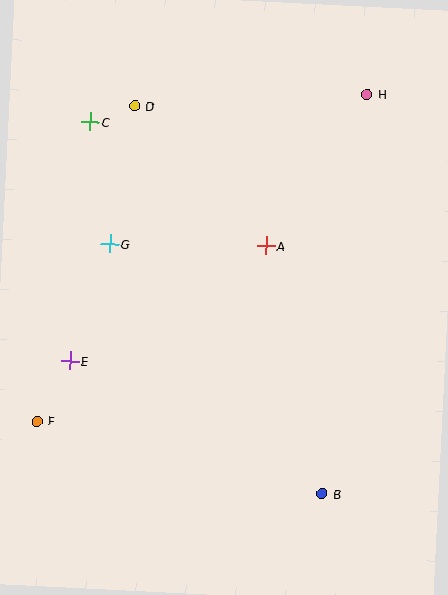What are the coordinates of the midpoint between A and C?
The midpoint between A and C is at (178, 184).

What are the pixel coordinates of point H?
Point H is at (367, 94).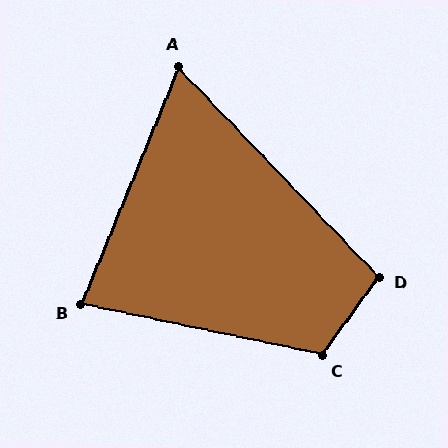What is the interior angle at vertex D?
Approximately 100 degrees (obtuse).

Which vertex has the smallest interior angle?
A, at approximately 66 degrees.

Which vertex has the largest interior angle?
C, at approximately 114 degrees.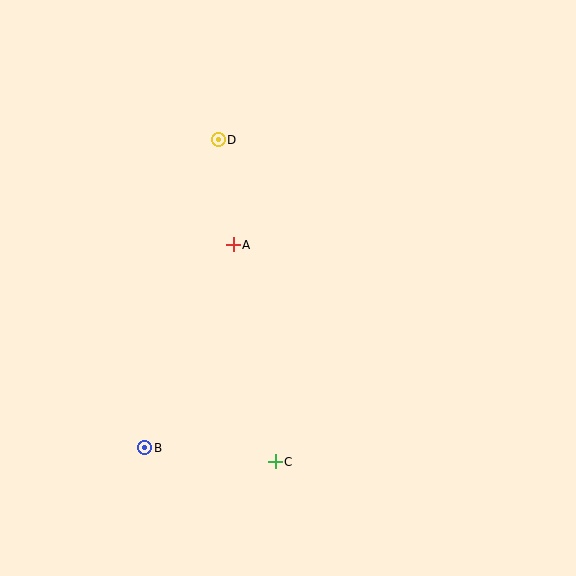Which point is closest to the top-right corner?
Point D is closest to the top-right corner.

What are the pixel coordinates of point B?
Point B is at (145, 448).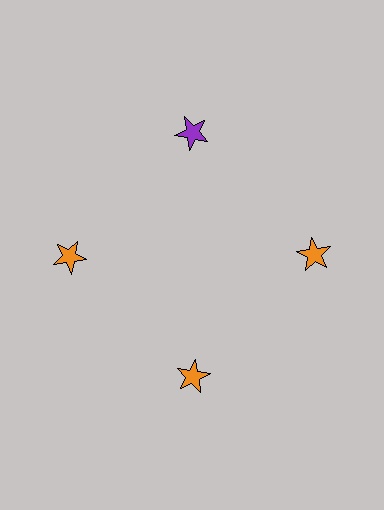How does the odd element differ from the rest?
It has a different color: purple instead of orange.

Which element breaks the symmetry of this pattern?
The purple star at roughly the 12 o'clock position breaks the symmetry. All other shapes are orange stars.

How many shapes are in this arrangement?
There are 4 shapes arranged in a ring pattern.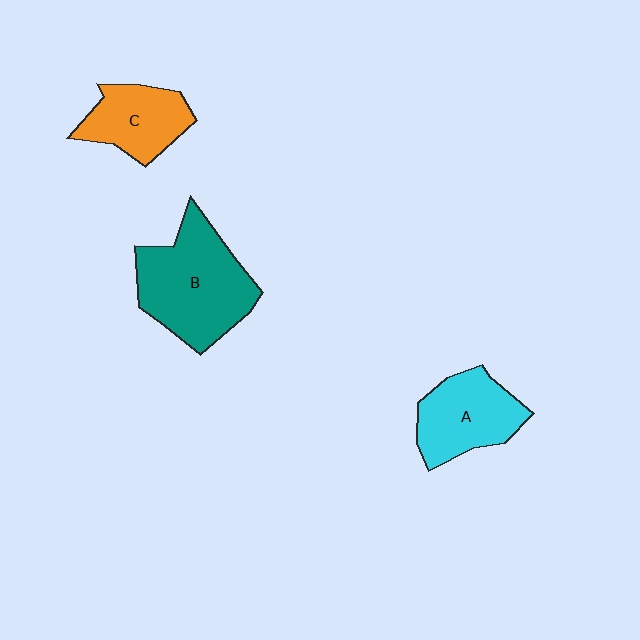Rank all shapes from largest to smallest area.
From largest to smallest: B (teal), A (cyan), C (orange).